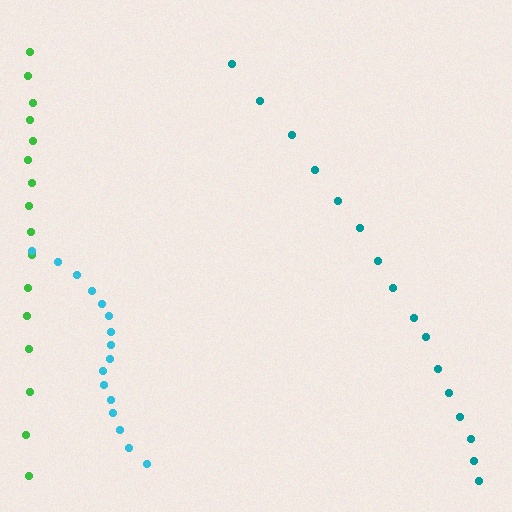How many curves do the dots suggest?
There are 3 distinct paths.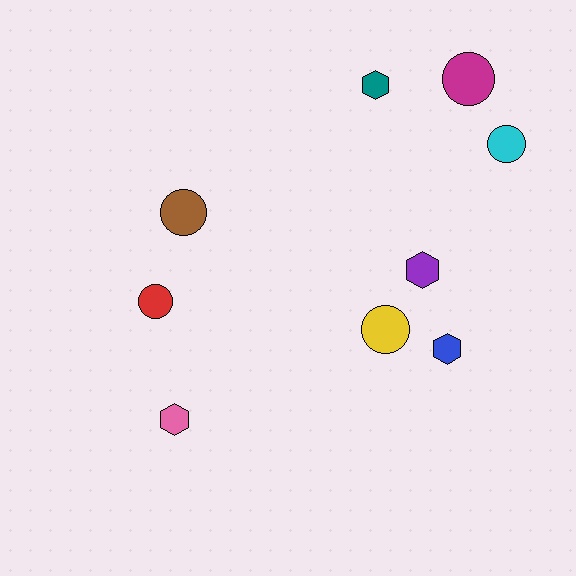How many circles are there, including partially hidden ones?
There are 5 circles.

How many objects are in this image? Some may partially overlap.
There are 9 objects.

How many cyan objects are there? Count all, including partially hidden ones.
There is 1 cyan object.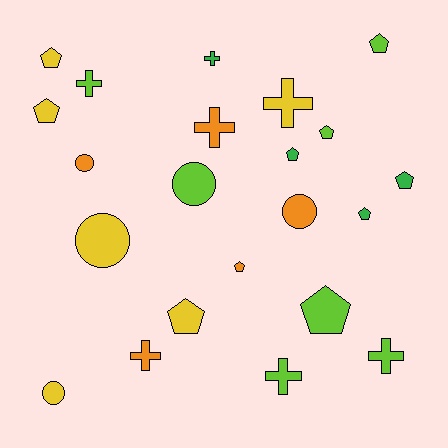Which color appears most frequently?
Lime, with 7 objects.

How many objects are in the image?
There are 22 objects.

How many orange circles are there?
There are 2 orange circles.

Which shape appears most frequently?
Pentagon, with 10 objects.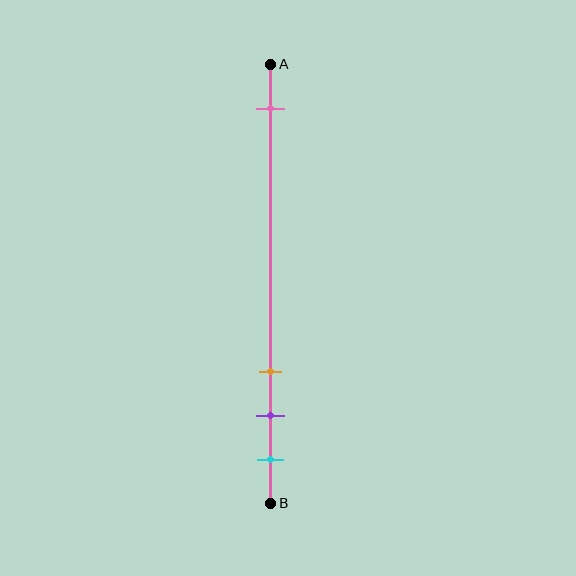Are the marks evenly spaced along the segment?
No, the marks are not evenly spaced.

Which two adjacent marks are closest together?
The purple and cyan marks are the closest adjacent pair.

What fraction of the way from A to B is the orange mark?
The orange mark is approximately 70% (0.7) of the way from A to B.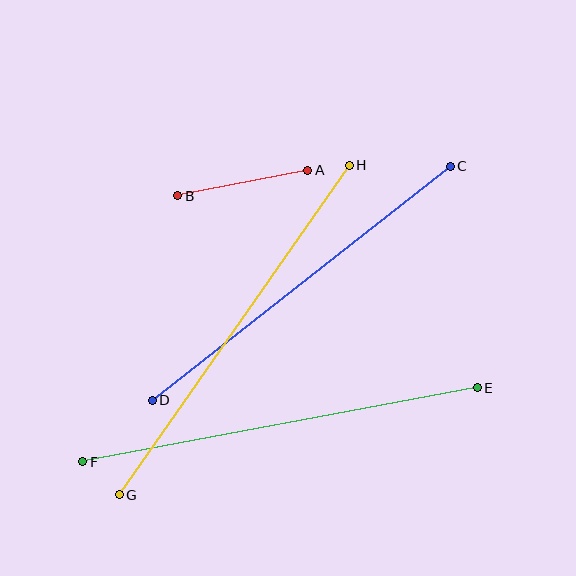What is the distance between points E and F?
The distance is approximately 401 pixels.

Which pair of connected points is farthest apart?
Points G and H are farthest apart.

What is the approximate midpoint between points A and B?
The midpoint is at approximately (243, 183) pixels.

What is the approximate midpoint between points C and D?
The midpoint is at approximately (301, 283) pixels.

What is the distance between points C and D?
The distance is approximately 379 pixels.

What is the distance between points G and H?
The distance is approximately 402 pixels.